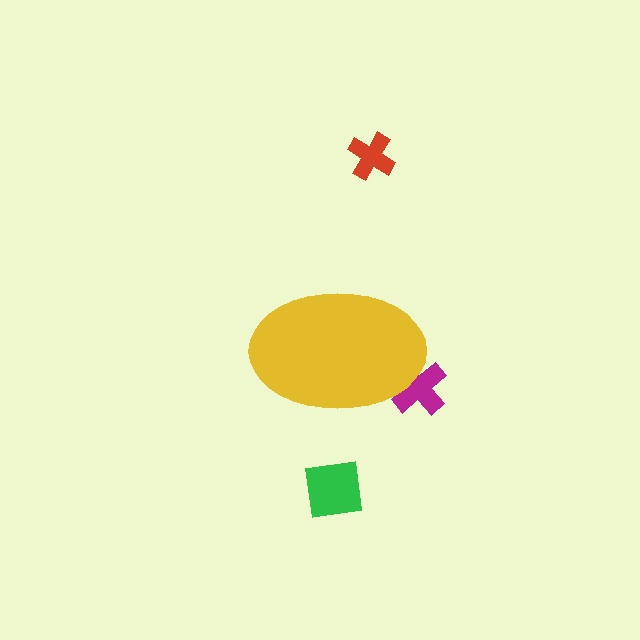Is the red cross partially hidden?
No, the red cross is fully visible.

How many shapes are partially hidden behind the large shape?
1 shape is partially hidden.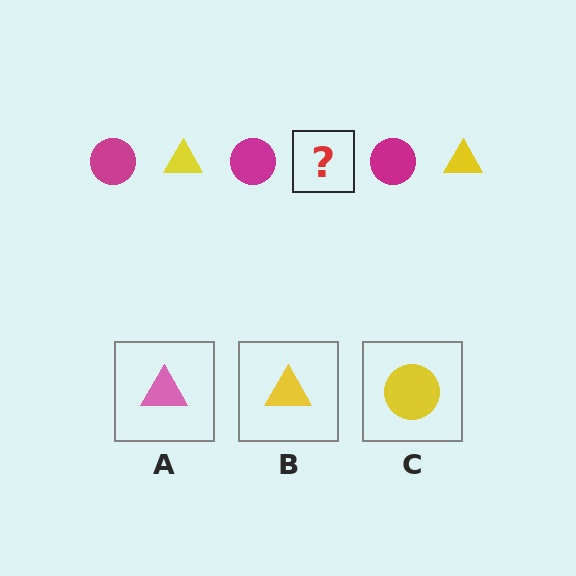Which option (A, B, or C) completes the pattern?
B.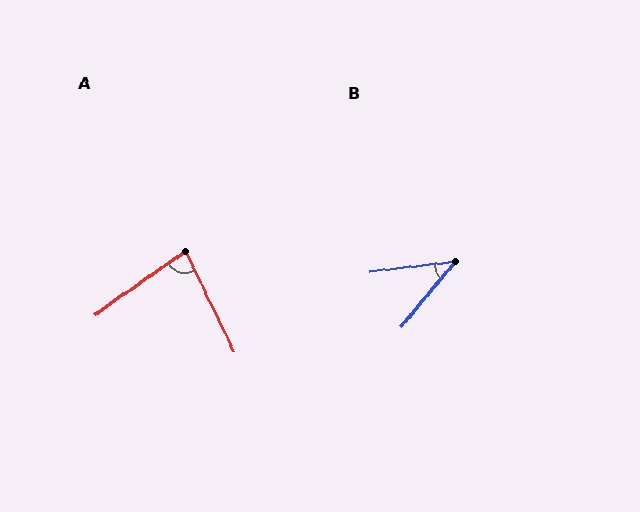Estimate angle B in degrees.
Approximately 43 degrees.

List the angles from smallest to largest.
B (43°), A (81°).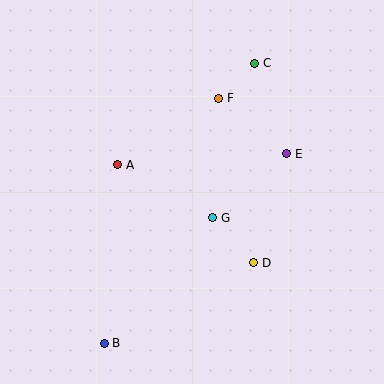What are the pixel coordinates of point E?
Point E is at (287, 154).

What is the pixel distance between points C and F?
The distance between C and F is 50 pixels.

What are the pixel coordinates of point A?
Point A is at (118, 165).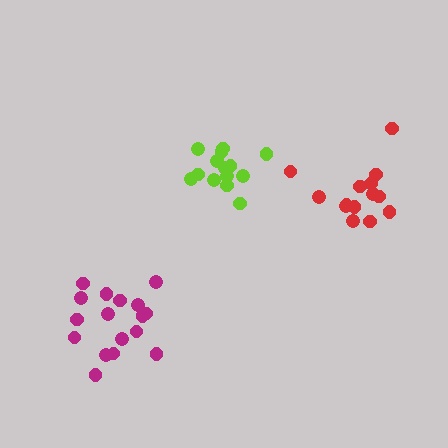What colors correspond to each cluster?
The clusters are colored: red, magenta, lime.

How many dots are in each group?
Group 1: 14 dots, Group 2: 17 dots, Group 3: 14 dots (45 total).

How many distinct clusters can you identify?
There are 3 distinct clusters.